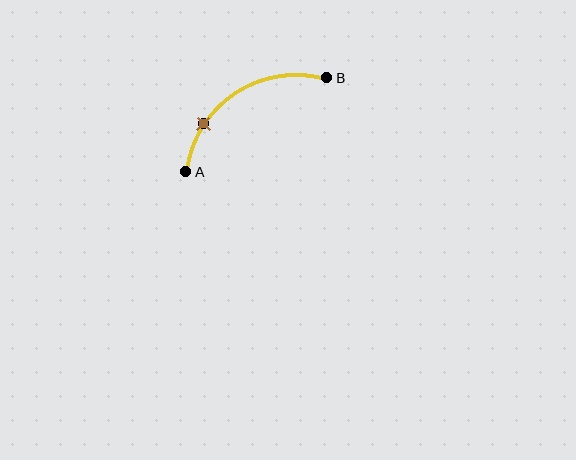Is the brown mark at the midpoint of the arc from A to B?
No. The brown mark lies on the arc but is closer to endpoint A. The arc midpoint would be at the point on the curve equidistant along the arc from both A and B.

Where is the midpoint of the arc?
The arc midpoint is the point on the curve farthest from the straight line joining A and B. It sits above and to the left of that line.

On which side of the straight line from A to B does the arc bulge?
The arc bulges above and to the left of the straight line connecting A and B.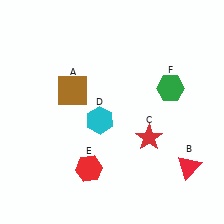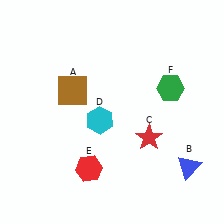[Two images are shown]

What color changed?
The triangle (B) changed from red in Image 1 to blue in Image 2.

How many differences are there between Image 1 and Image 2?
There is 1 difference between the two images.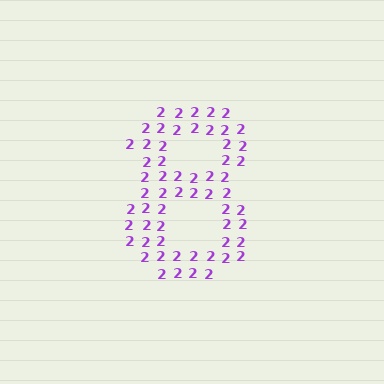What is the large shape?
The large shape is the digit 8.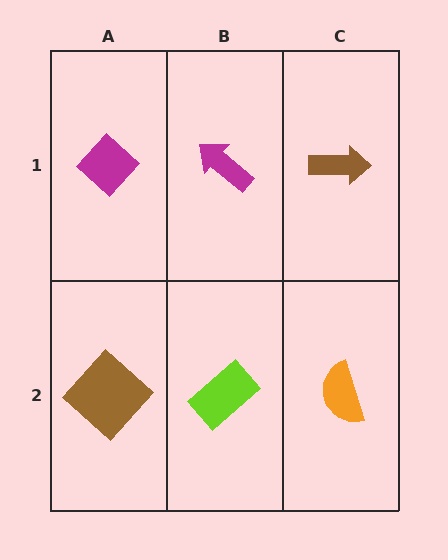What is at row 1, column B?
A magenta arrow.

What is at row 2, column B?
A lime rectangle.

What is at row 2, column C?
An orange semicircle.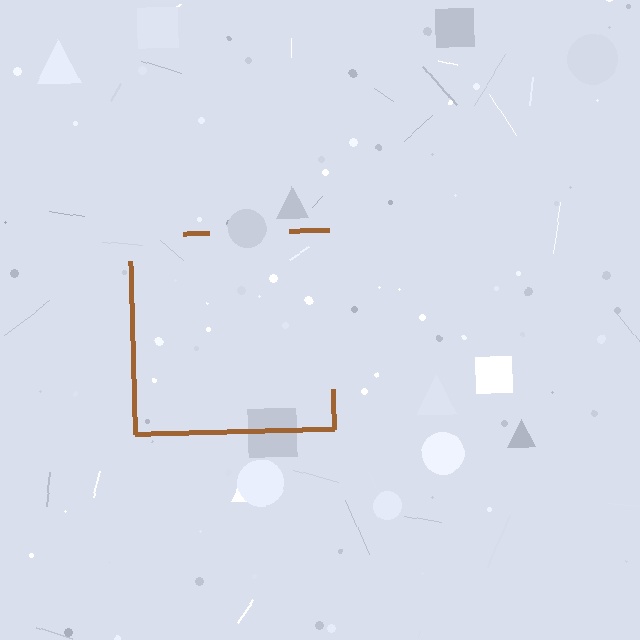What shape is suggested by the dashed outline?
The dashed outline suggests a square.